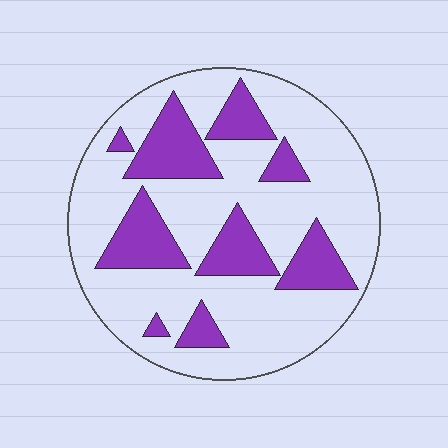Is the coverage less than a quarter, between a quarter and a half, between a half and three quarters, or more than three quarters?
Between a quarter and a half.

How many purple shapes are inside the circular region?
9.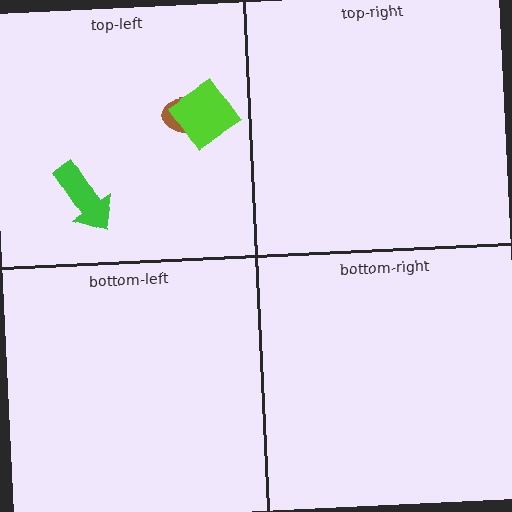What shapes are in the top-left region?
The brown ellipse, the green arrow, the lime diamond.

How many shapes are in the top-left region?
3.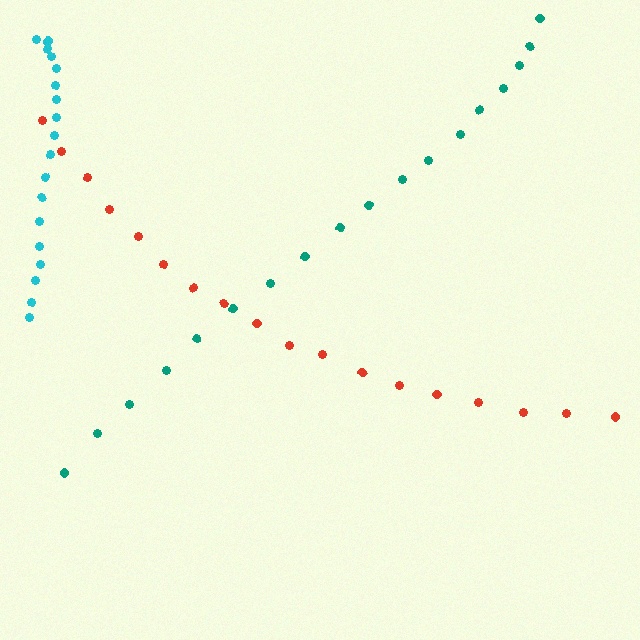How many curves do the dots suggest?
There are 3 distinct paths.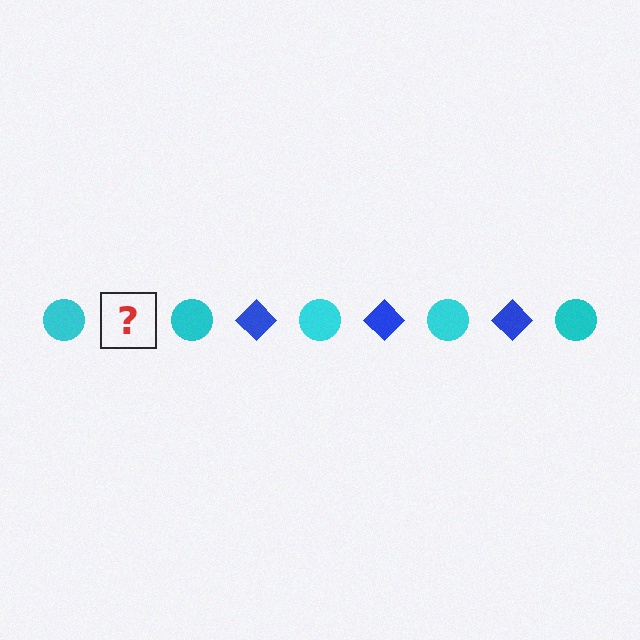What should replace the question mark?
The question mark should be replaced with a blue diamond.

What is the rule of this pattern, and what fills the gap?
The rule is that the pattern alternates between cyan circle and blue diamond. The gap should be filled with a blue diamond.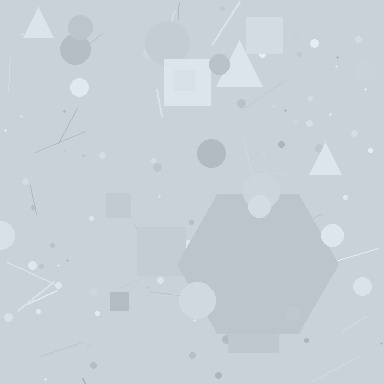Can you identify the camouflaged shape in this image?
The camouflaged shape is a hexagon.